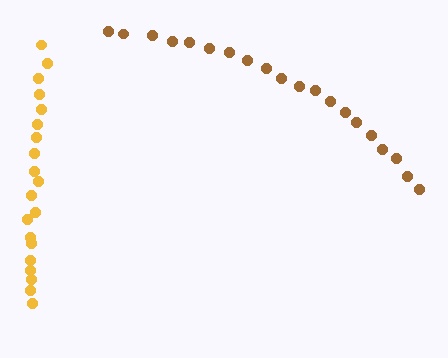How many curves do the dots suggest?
There are 2 distinct paths.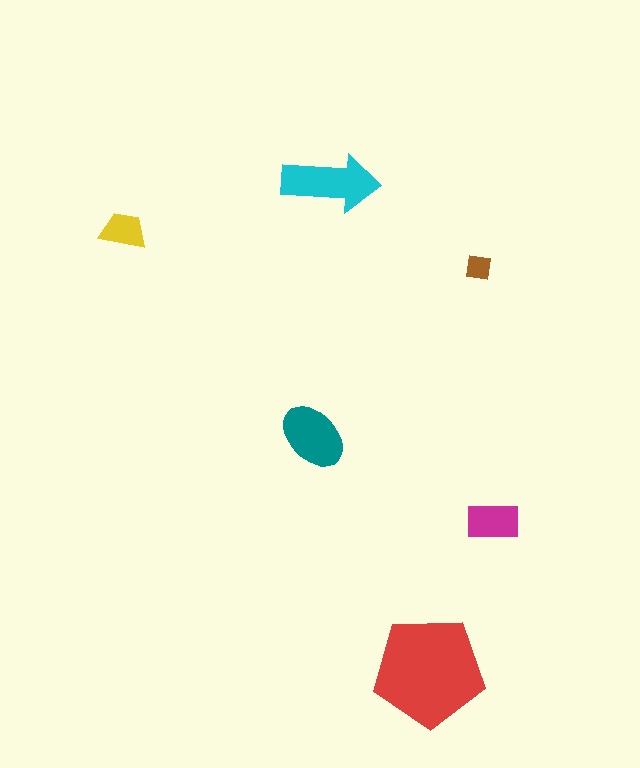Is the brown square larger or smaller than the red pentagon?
Smaller.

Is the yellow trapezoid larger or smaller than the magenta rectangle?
Smaller.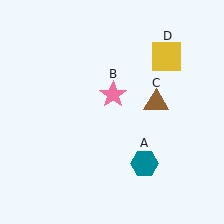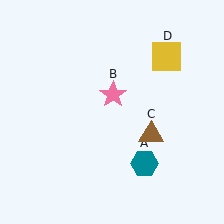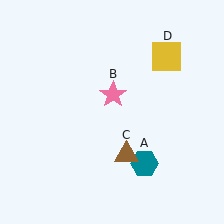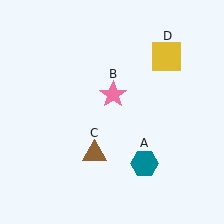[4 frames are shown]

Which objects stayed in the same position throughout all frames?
Teal hexagon (object A) and pink star (object B) and yellow square (object D) remained stationary.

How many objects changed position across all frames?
1 object changed position: brown triangle (object C).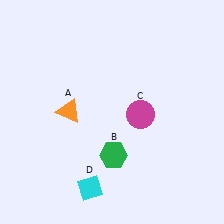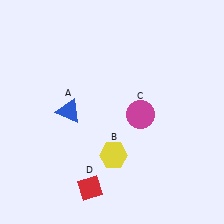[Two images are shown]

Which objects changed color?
A changed from orange to blue. B changed from green to yellow. D changed from cyan to red.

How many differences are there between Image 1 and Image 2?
There are 3 differences between the two images.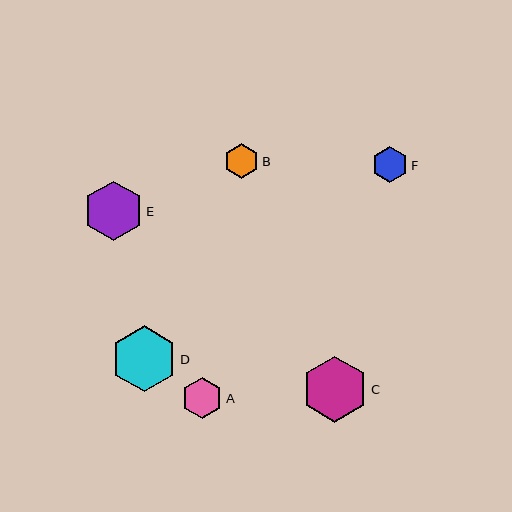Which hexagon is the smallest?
Hexagon B is the smallest with a size of approximately 35 pixels.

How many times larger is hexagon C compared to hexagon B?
Hexagon C is approximately 1.9 times the size of hexagon B.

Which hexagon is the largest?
Hexagon C is the largest with a size of approximately 66 pixels.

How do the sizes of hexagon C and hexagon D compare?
Hexagon C and hexagon D are approximately the same size.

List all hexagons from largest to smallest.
From largest to smallest: C, D, E, A, F, B.